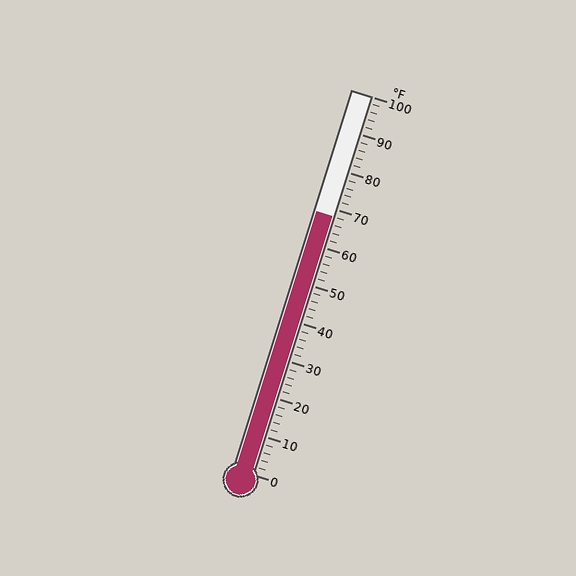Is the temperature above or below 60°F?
The temperature is above 60°F.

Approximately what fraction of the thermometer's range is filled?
The thermometer is filled to approximately 70% of its range.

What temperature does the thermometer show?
The thermometer shows approximately 68°F.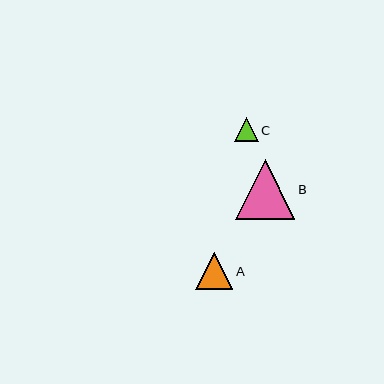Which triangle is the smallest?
Triangle C is the smallest with a size of approximately 24 pixels.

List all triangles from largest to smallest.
From largest to smallest: B, A, C.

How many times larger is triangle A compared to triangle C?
Triangle A is approximately 1.5 times the size of triangle C.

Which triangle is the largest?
Triangle B is the largest with a size of approximately 59 pixels.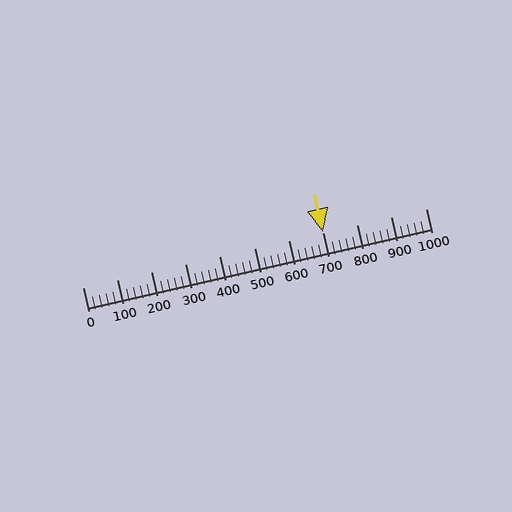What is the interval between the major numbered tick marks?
The major tick marks are spaced 100 units apart.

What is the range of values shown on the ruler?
The ruler shows values from 0 to 1000.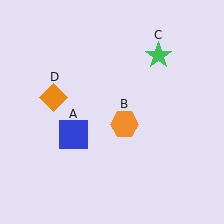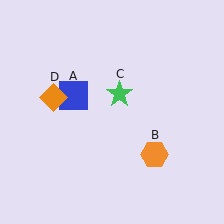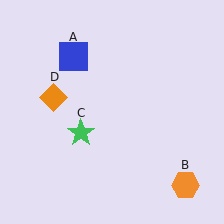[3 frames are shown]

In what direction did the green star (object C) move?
The green star (object C) moved down and to the left.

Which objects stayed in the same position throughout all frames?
Orange diamond (object D) remained stationary.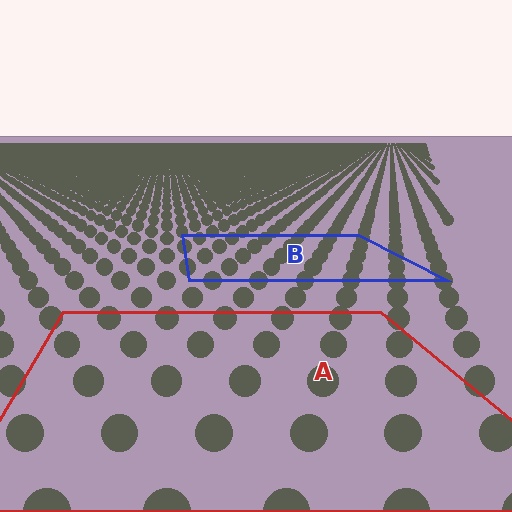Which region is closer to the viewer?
Region A is closer. The texture elements there are larger and more spread out.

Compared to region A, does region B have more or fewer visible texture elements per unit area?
Region B has more texture elements per unit area — they are packed more densely because it is farther away.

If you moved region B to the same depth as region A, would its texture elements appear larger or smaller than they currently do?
They would appear larger. At a closer depth, the same texture elements are projected at a bigger on-screen size.